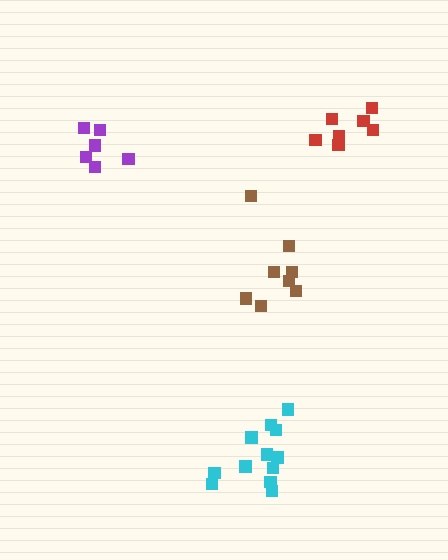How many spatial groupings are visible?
There are 4 spatial groupings.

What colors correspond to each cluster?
The clusters are colored: red, cyan, brown, purple.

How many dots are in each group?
Group 1: 7 dots, Group 2: 12 dots, Group 3: 8 dots, Group 4: 6 dots (33 total).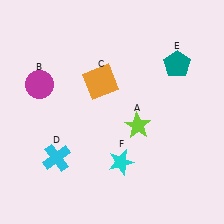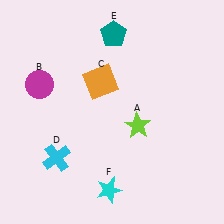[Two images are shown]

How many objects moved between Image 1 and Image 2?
2 objects moved between the two images.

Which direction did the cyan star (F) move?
The cyan star (F) moved down.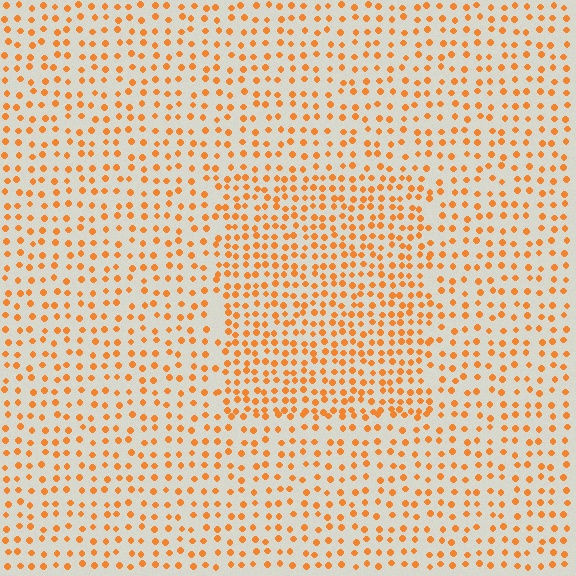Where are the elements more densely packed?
The elements are more densely packed inside the rectangle boundary.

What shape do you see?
I see a rectangle.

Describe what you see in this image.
The image contains small orange elements arranged at two different densities. A rectangle-shaped region is visible where the elements are more densely packed than the surrounding area.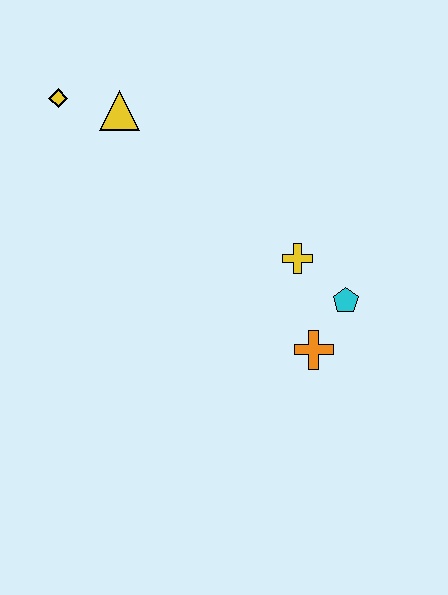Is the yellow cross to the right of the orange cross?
No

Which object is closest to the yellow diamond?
The yellow triangle is closest to the yellow diamond.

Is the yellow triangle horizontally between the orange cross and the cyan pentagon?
No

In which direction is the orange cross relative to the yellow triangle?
The orange cross is below the yellow triangle.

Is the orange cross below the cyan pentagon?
Yes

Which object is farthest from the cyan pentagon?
The yellow diamond is farthest from the cyan pentagon.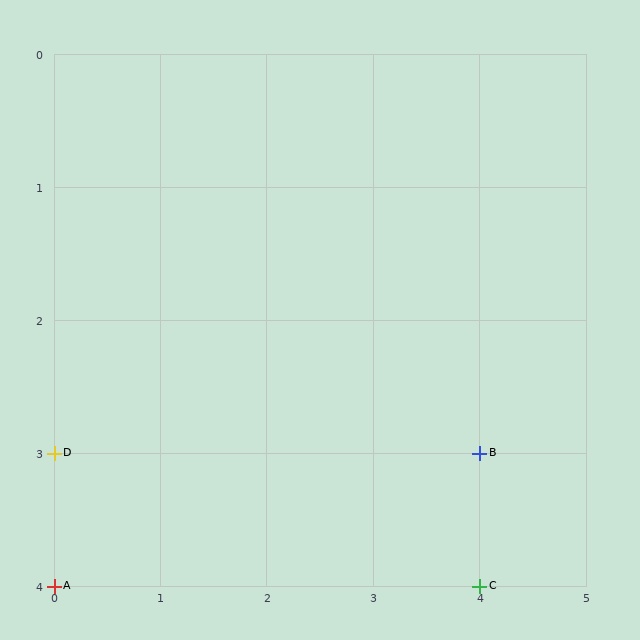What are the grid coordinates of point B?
Point B is at grid coordinates (4, 3).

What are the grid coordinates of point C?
Point C is at grid coordinates (4, 4).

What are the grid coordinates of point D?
Point D is at grid coordinates (0, 3).